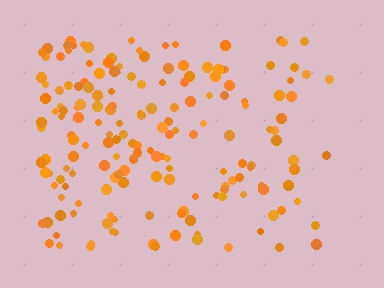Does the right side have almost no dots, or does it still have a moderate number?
Still a moderate number, just noticeably fewer than the left.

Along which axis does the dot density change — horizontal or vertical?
Horizontal.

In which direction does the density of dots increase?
From right to left, with the left side densest.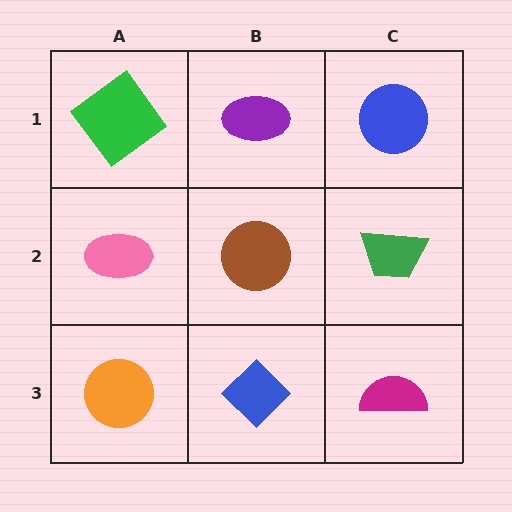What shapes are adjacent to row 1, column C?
A green trapezoid (row 2, column C), a purple ellipse (row 1, column B).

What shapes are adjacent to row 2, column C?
A blue circle (row 1, column C), a magenta semicircle (row 3, column C), a brown circle (row 2, column B).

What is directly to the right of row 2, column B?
A green trapezoid.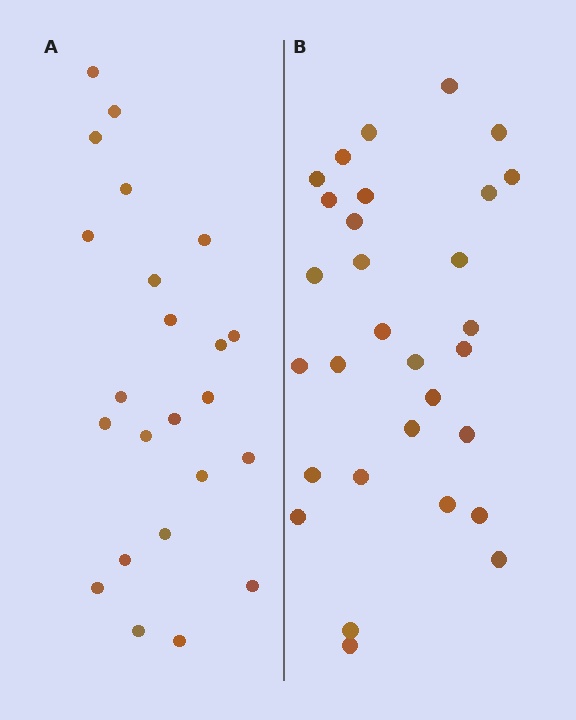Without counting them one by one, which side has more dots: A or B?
Region B (the right region) has more dots.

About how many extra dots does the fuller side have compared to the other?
Region B has roughly 8 or so more dots than region A.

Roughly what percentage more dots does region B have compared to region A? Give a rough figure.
About 30% more.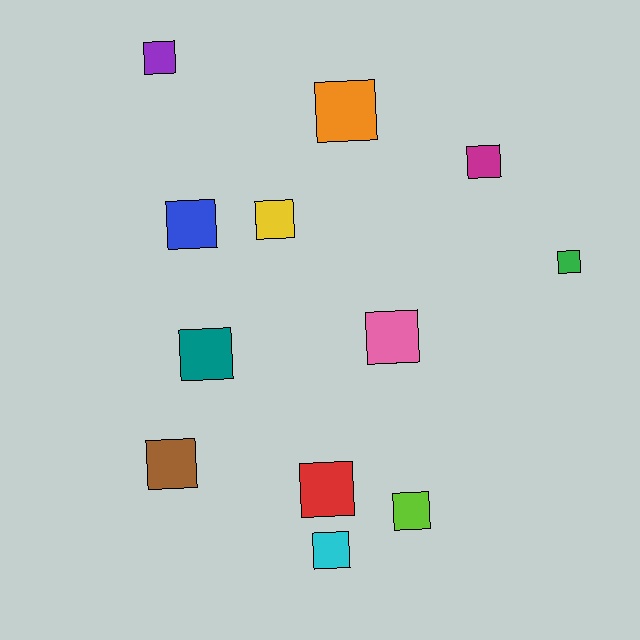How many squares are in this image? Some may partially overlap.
There are 12 squares.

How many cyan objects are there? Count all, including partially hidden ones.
There is 1 cyan object.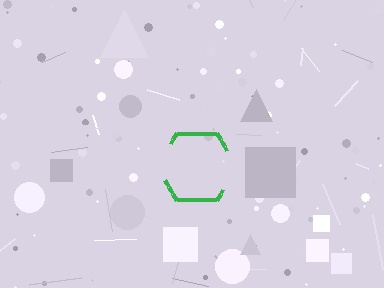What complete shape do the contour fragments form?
The contour fragments form a hexagon.